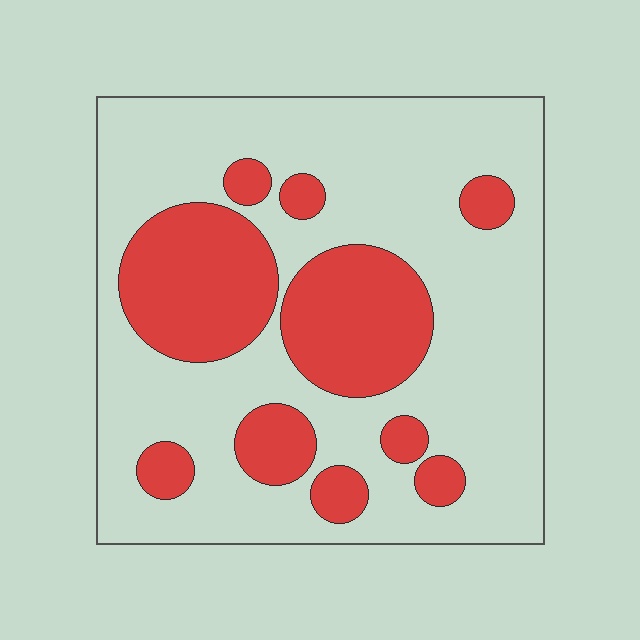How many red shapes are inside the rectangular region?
10.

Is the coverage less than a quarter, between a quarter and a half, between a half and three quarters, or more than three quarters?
Between a quarter and a half.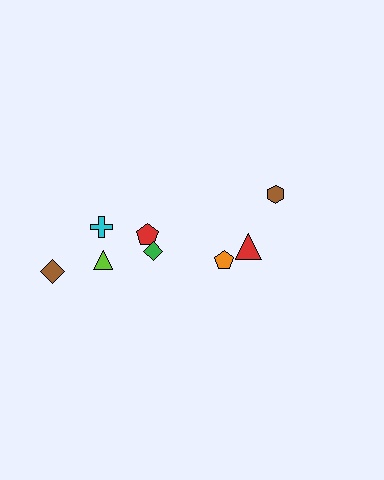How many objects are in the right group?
There are 3 objects.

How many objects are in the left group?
There are 5 objects.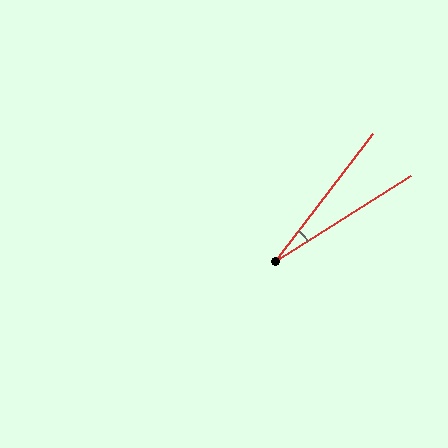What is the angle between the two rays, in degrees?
Approximately 21 degrees.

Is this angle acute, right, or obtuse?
It is acute.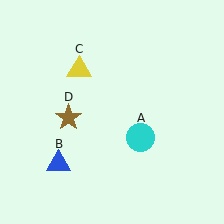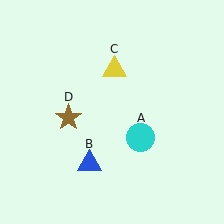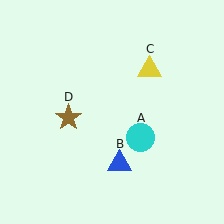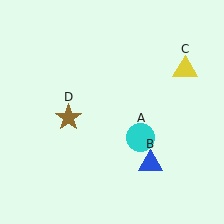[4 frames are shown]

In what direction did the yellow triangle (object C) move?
The yellow triangle (object C) moved right.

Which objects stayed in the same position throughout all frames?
Cyan circle (object A) and brown star (object D) remained stationary.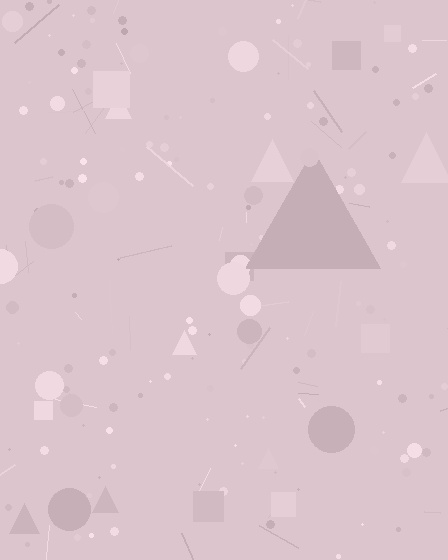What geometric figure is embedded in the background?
A triangle is embedded in the background.